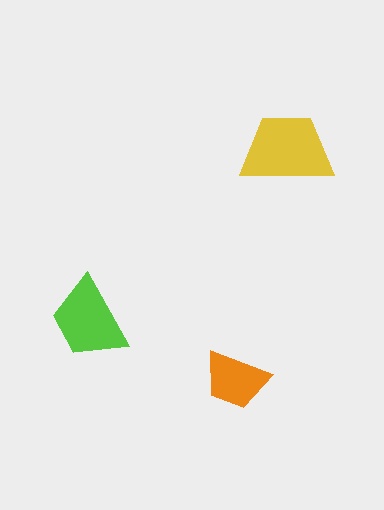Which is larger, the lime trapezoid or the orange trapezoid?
The lime one.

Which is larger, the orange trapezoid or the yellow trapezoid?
The yellow one.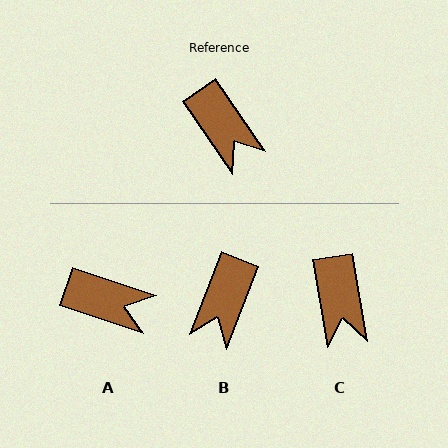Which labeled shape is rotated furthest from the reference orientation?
B, about 56 degrees away.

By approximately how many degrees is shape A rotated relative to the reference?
Approximately 37 degrees counter-clockwise.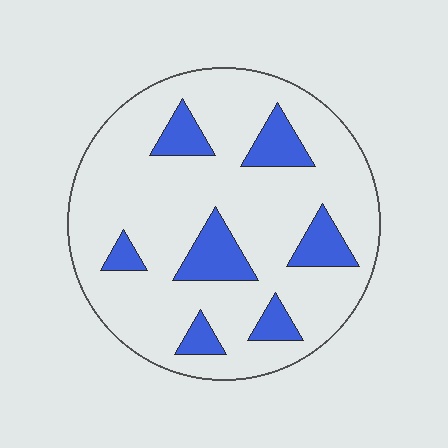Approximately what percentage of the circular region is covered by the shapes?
Approximately 20%.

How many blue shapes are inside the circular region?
7.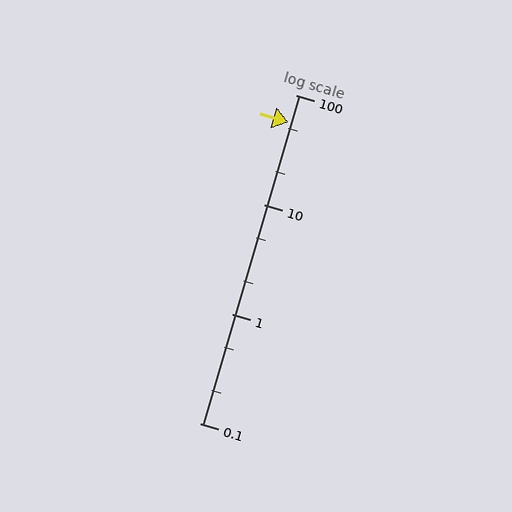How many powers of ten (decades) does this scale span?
The scale spans 3 decades, from 0.1 to 100.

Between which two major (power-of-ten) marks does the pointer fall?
The pointer is between 10 and 100.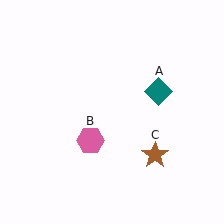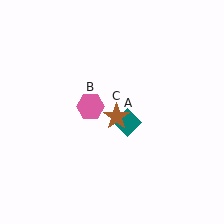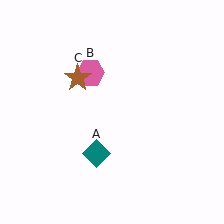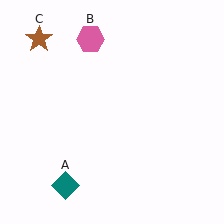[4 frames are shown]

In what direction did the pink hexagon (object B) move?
The pink hexagon (object B) moved up.